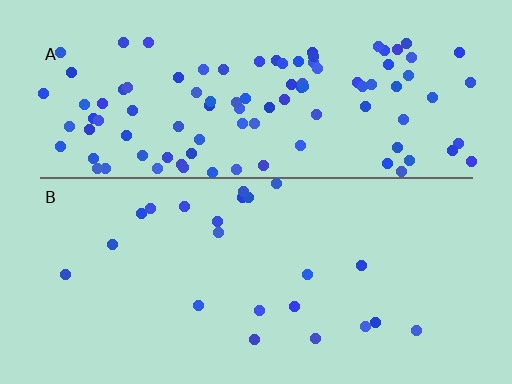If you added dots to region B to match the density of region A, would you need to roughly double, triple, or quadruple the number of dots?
Approximately quadruple.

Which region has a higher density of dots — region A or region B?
A (the top).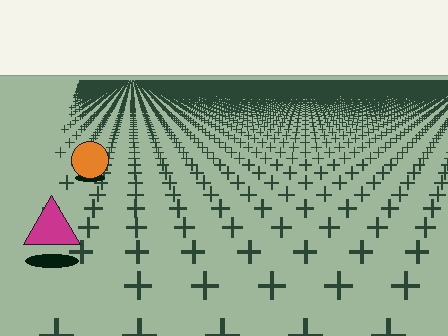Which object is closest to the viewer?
The magenta triangle is closest. The texture marks near it are larger and more spread out.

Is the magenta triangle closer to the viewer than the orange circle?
Yes. The magenta triangle is closer — you can tell from the texture gradient: the ground texture is coarser near it.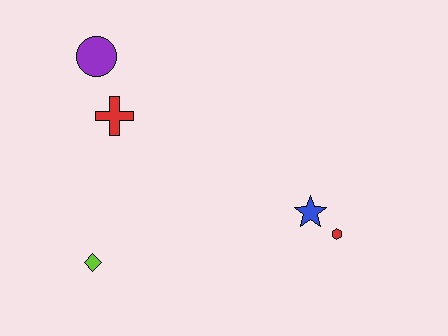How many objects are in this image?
There are 5 objects.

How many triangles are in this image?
There are no triangles.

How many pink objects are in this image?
There are no pink objects.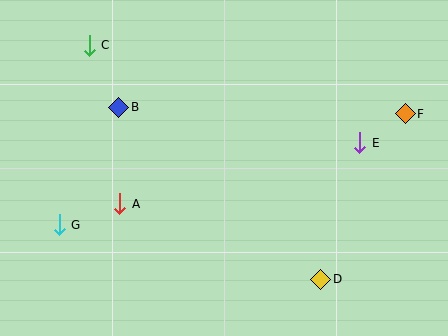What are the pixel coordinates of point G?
Point G is at (59, 225).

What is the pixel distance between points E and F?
The distance between E and F is 54 pixels.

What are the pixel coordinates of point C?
Point C is at (89, 45).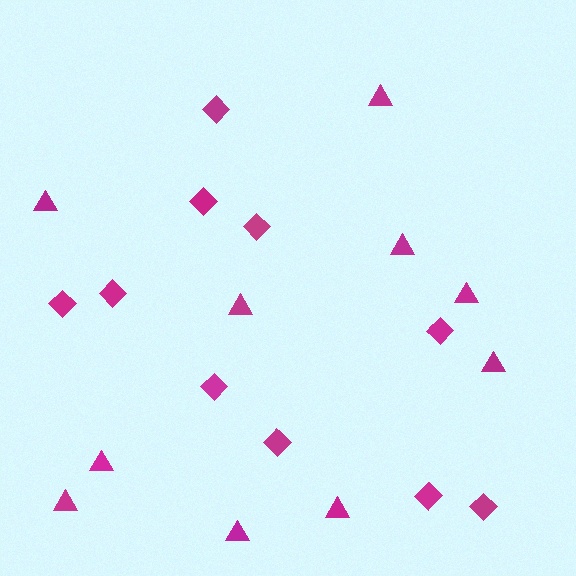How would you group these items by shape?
There are 2 groups: one group of diamonds (10) and one group of triangles (10).